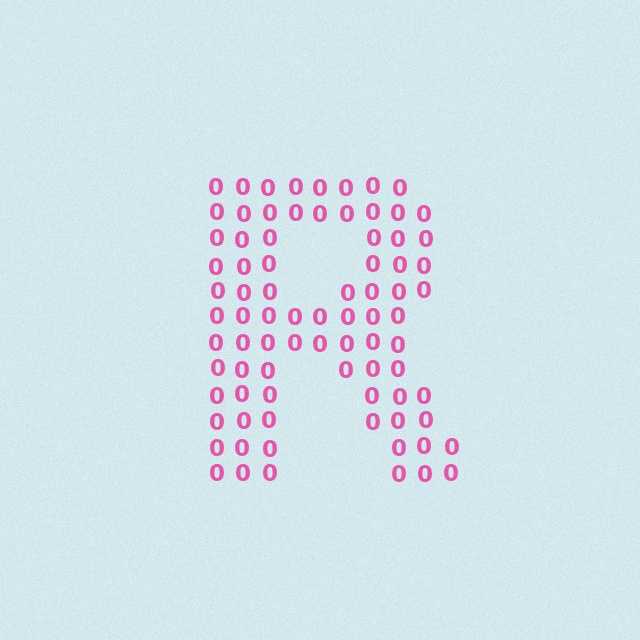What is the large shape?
The large shape is the letter R.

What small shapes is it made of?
It is made of small digit 0's.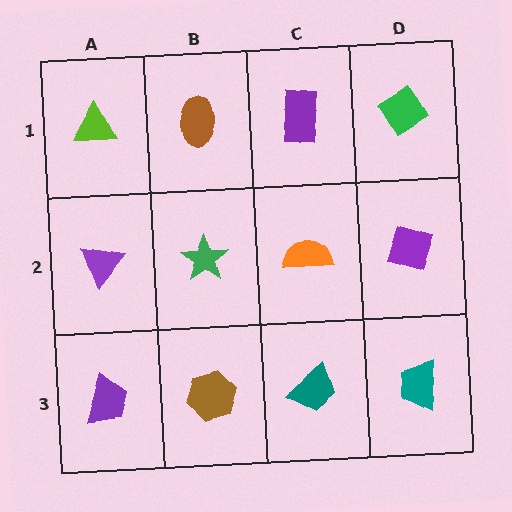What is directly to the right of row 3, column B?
A teal trapezoid.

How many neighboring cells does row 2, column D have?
3.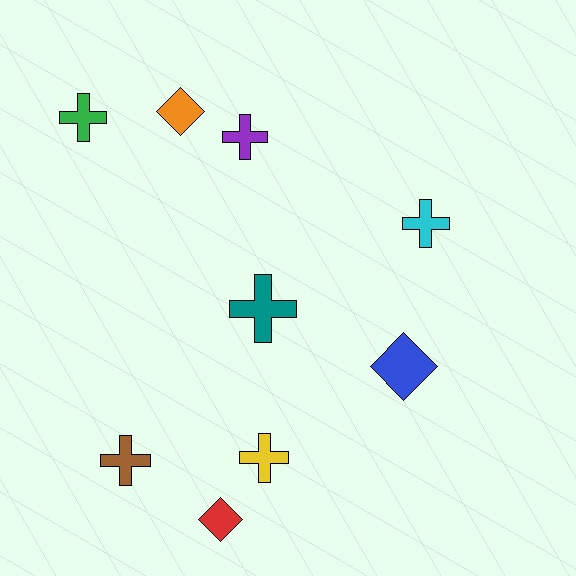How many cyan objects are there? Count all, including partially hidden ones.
There is 1 cyan object.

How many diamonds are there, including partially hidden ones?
There are 3 diamonds.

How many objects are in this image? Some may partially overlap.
There are 9 objects.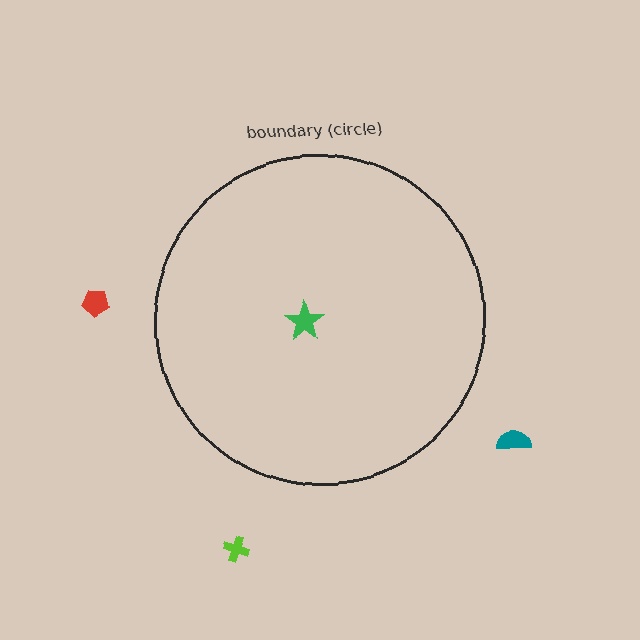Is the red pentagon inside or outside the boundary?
Outside.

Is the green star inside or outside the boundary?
Inside.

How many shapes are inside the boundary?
1 inside, 3 outside.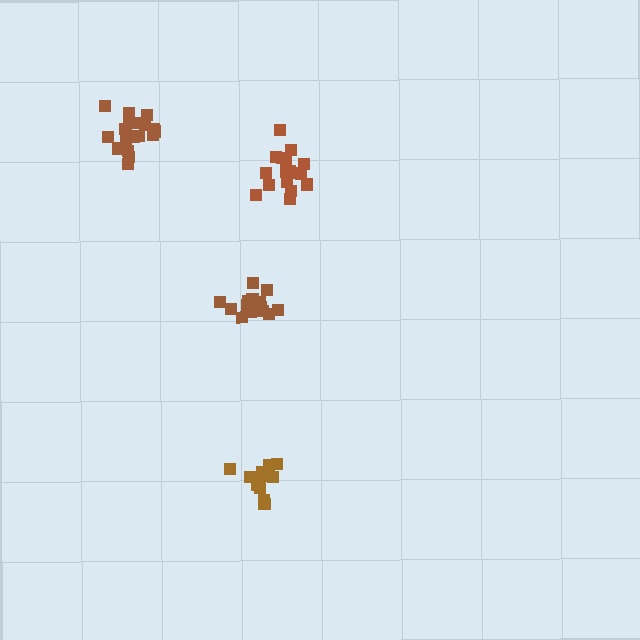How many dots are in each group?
Group 1: 15 dots, Group 2: 15 dots, Group 3: 19 dots, Group 4: 17 dots (66 total).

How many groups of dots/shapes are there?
There are 4 groups.